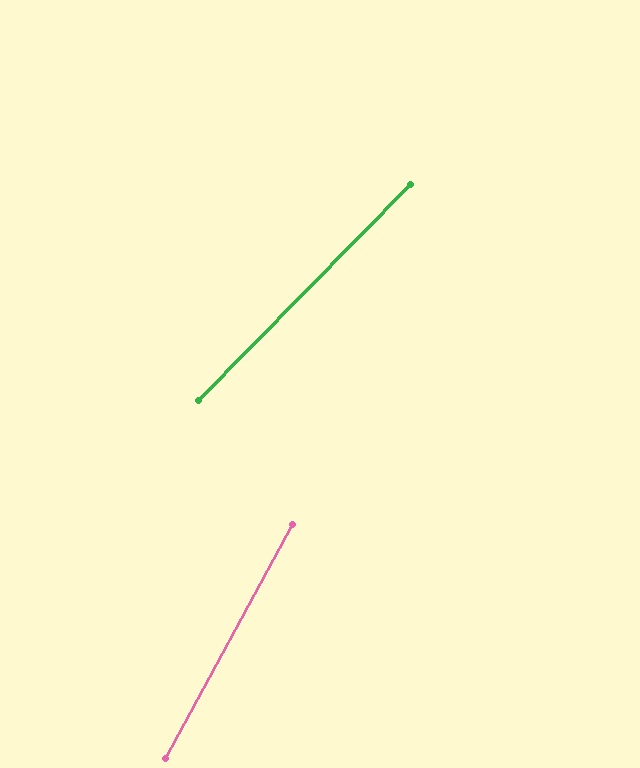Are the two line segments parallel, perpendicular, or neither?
Neither parallel nor perpendicular — they differ by about 16°.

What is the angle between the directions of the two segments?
Approximately 16 degrees.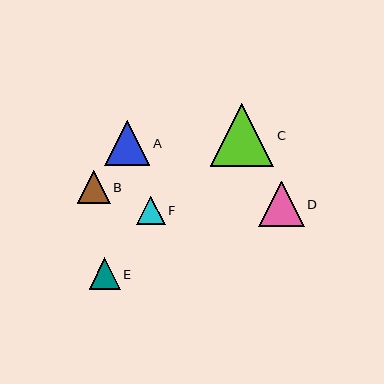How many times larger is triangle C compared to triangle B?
Triangle C is approximately 1.9 times the size of triangle B.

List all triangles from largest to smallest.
From largest to smallest: C, D, A, B, E, F.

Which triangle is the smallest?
Triangle F is the smallest with a size of approximately 29 pixels.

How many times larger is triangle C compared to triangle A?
Triangle C is approximately 1.4 times the size of triangle A.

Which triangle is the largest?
Triangle C is the largest with a size of approximately 63 pixels.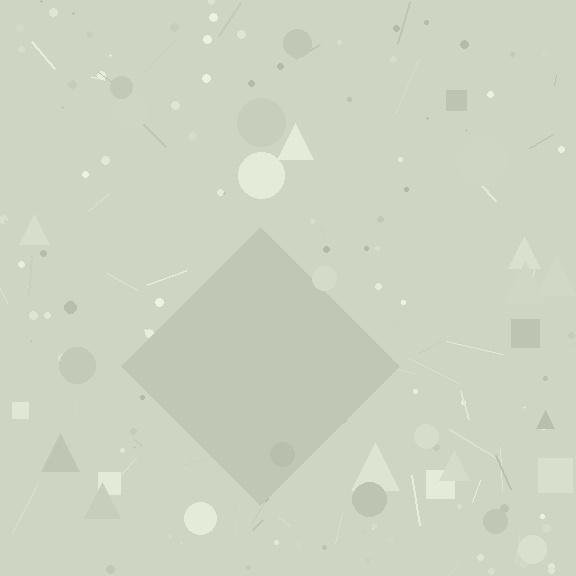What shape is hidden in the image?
A diamond is hidden in the image.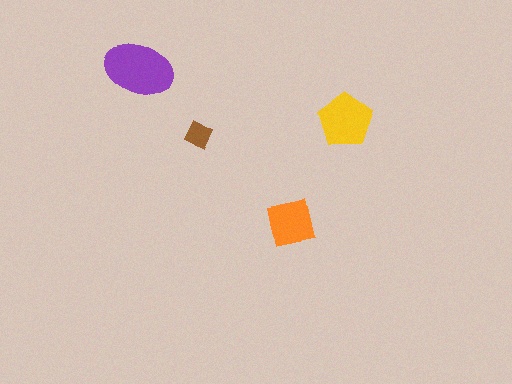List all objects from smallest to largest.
The brown diamond, the orange square, the yellow pentagon, the purple ellipse.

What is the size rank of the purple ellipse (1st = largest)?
1st.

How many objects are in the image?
There are 4 objects in the image.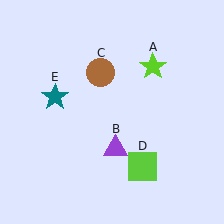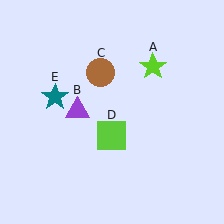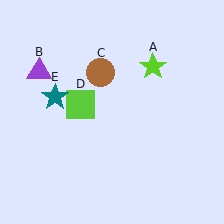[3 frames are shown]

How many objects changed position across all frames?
2 objects changed position: purple triangle (object B), lime square (object D).